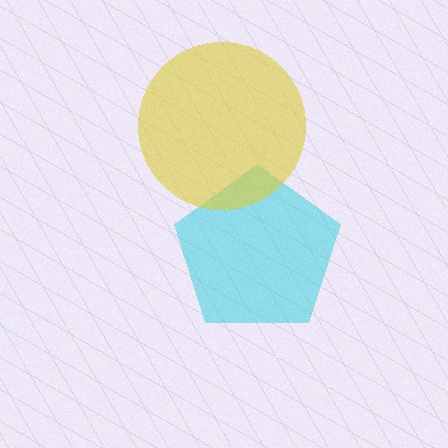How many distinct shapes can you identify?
There are 2 distinct shapes: a cyan pentagon, a yellow circle.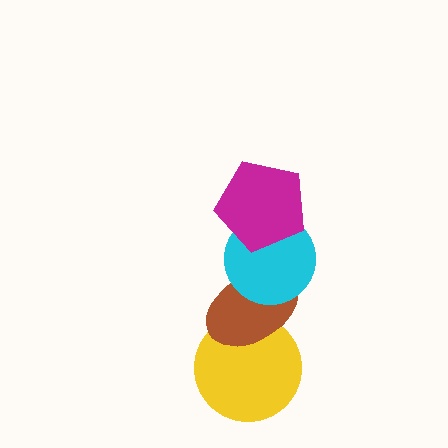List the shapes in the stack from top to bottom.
From top to bottom: the magenta pentagon, the cyan circle, the brown ellipse, the yellow circle.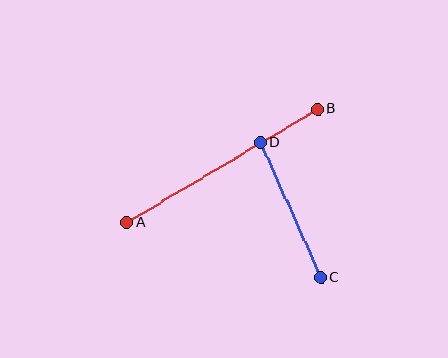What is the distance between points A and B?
The distance is approximately 222 pixels.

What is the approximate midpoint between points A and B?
The midpoint is at approximately (222, 166) pixels.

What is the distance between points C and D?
The distance is approximately 148 pixels.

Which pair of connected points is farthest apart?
Points A and B are farthest apart.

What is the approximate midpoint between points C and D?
The midpoint is at approximately (291, 210) pixels.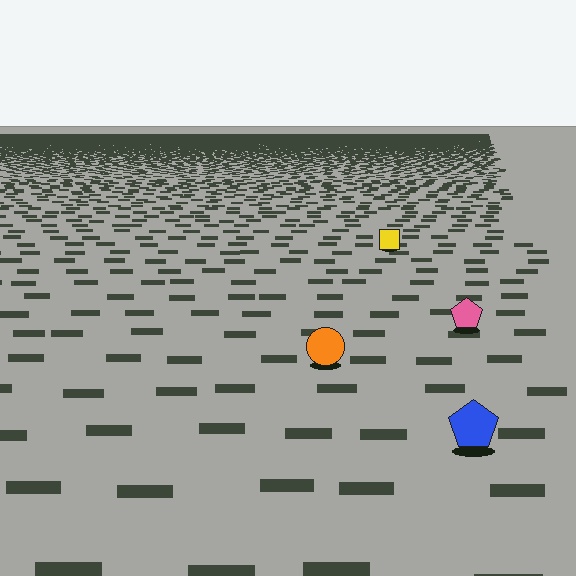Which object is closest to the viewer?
The blue pentagon is closest. The texture marks near it are larger and more spread out.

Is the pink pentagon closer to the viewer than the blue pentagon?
No. The blue pentagon is closer — you can tell from the texture gradient: the ground texture is coarser near it.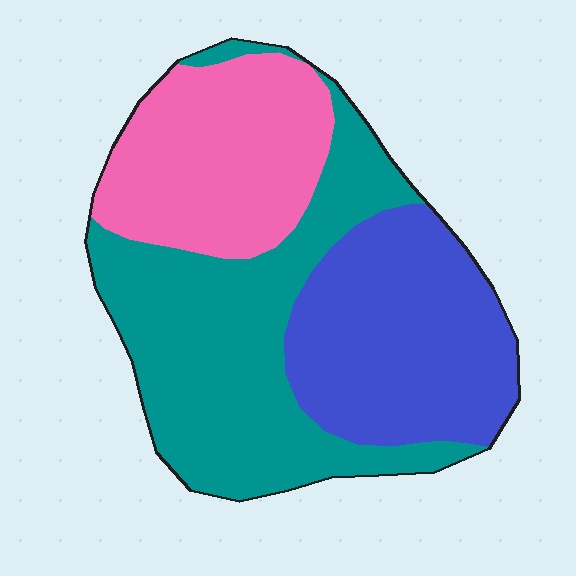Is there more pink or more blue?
Blue.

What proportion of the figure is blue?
Blue covers about 30% of the figure.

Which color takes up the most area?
Teal, at roughly 40%.